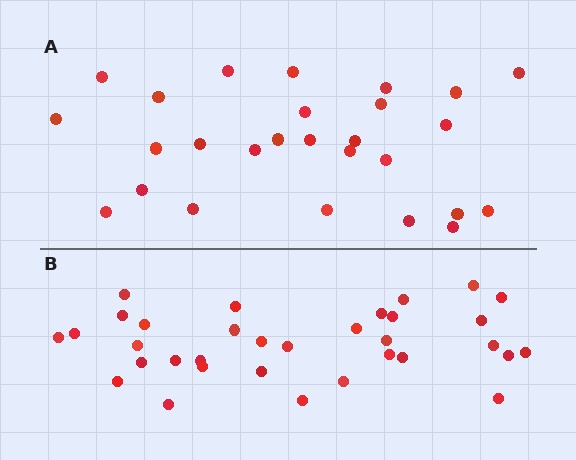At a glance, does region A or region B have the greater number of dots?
Region B (the bottom region) has more dots.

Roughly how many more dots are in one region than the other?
Region B has about 6 more dots than region A.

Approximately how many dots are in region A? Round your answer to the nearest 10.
About 30 dots. (The exact count is 27, which rounds to 30.)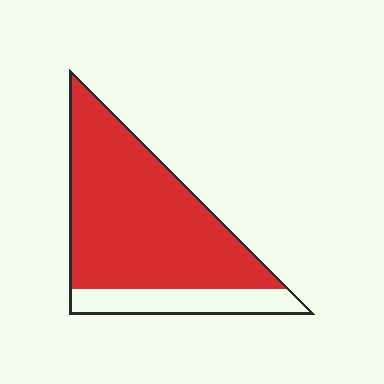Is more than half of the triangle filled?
Yes.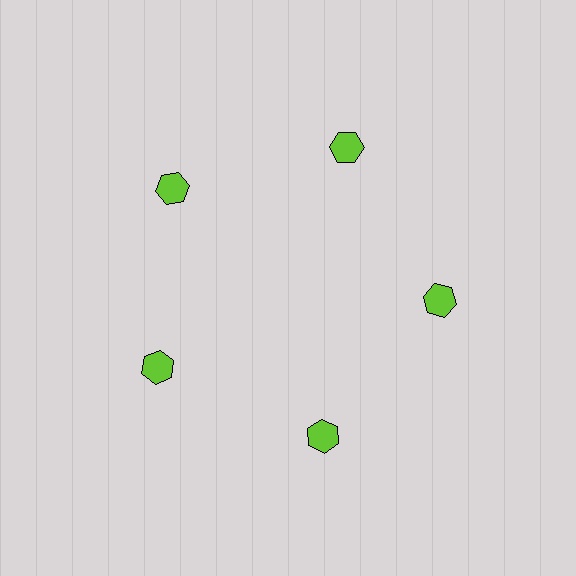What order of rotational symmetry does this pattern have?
This pattern has 5-fold rotational symmetry.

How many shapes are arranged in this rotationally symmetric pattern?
There are 5 shapes, arranged in 5 groups of 1.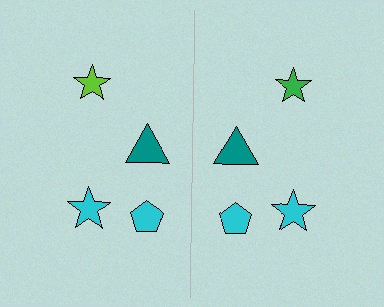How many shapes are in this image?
There are 8 shapes in this image.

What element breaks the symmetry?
The green star on the right side breaks the symmetry — its mirror counterpart is lime.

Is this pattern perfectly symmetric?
No, the pattern is not perfectly symmetric. The green star on the right side breaks the symmetry — its mirror counterpart is lime.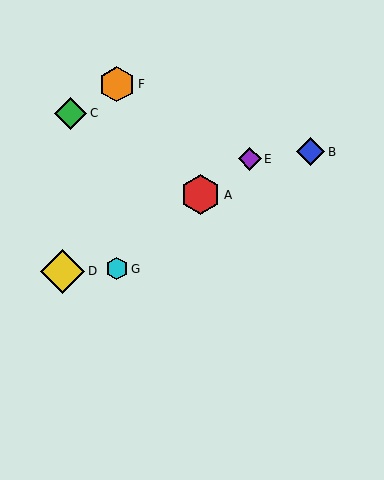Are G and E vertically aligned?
No, G is at x≈117 and E is at x≈250.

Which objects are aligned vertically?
Objects F, G are aligned vertically.